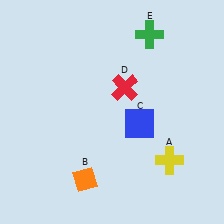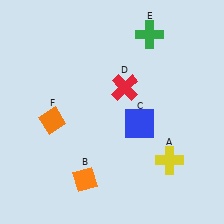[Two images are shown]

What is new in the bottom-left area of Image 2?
An orange diamond (F) was added in the bottom-left area of Image 2.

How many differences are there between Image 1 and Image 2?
There is 1 difference between the two images.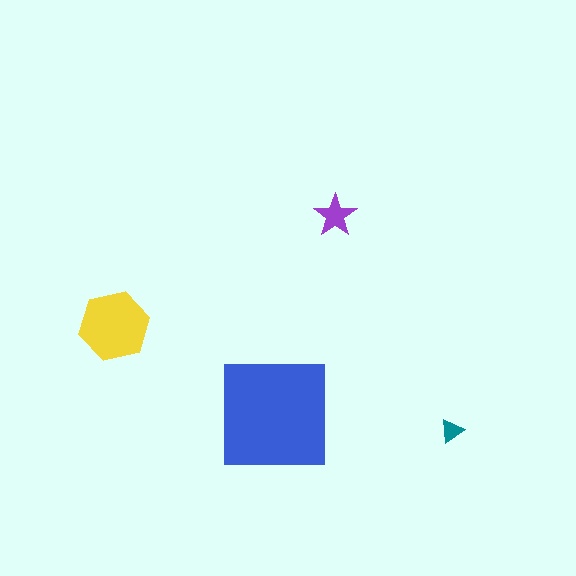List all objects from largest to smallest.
The blue square, the yellow hexagon, the purple star, the teal triangle.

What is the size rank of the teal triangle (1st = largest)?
4th.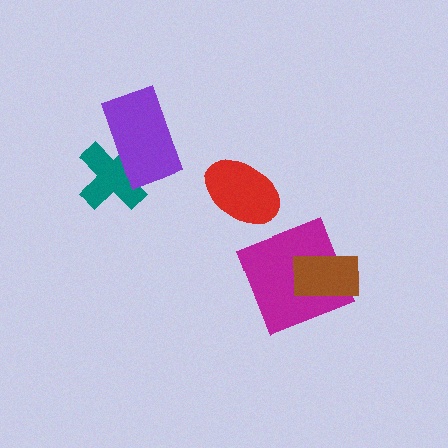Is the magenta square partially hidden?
Yes, it is partially covered by another shape.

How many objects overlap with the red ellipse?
0 objects overlap with the red ellipse.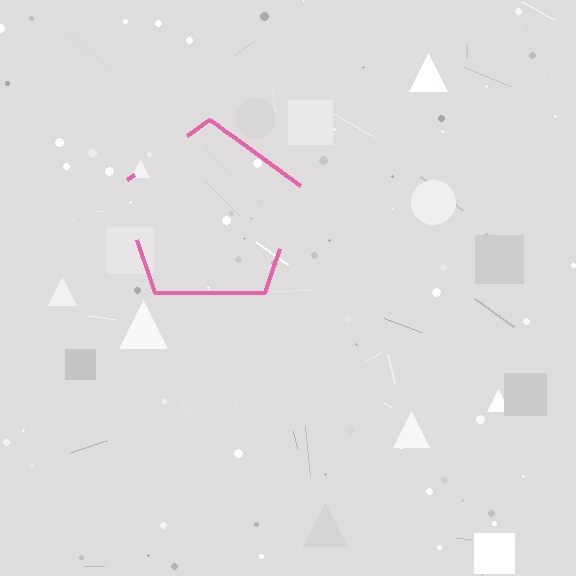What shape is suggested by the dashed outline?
The dashed outline suggests a pentagon.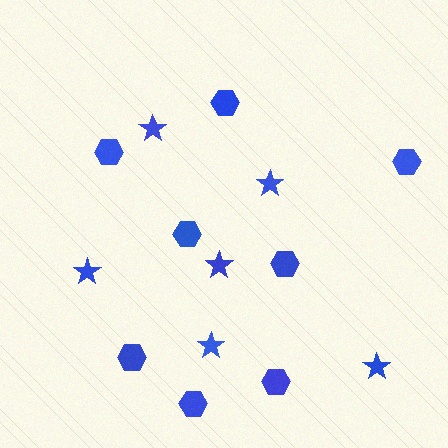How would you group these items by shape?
There are 2 groups: one group of stars (6) and one group of hexagons (8).